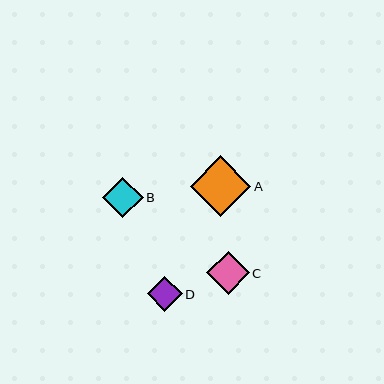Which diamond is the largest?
Diamond A is the largest with a size of approximately 61 pixels.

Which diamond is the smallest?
Diamond D is the smallest with a size of approximately 35 pixels.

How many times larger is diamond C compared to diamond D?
Diamond C is approximately 1.2 times the size of diamond D.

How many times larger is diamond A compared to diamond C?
Diamond A is approximately 1.4 times the size of diamond C.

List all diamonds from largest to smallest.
From largest to smallest: A, C, B, D.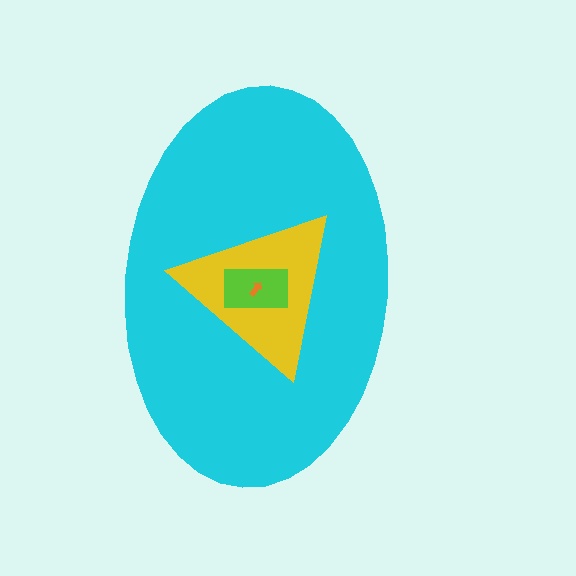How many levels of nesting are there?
4.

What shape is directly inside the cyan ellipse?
The yellow triangle.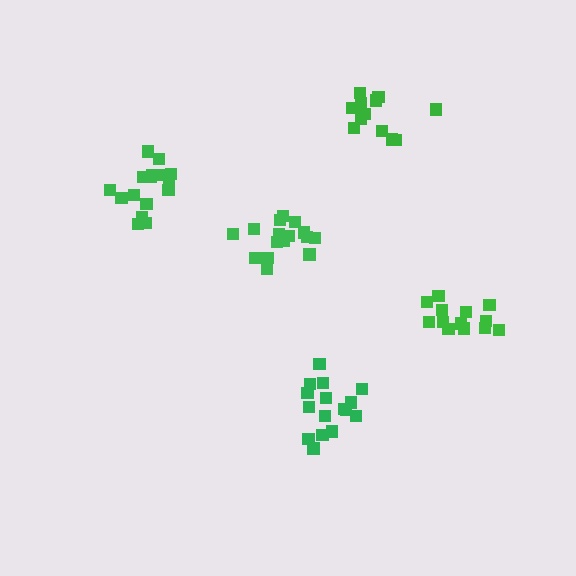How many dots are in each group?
Group 1: 13 dots, Group 2: 16 dots, Group 3: 14 dots, Group 4: 16 dots, Group 5: 16 dots (75 total).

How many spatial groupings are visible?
There are 5 spatial groupings.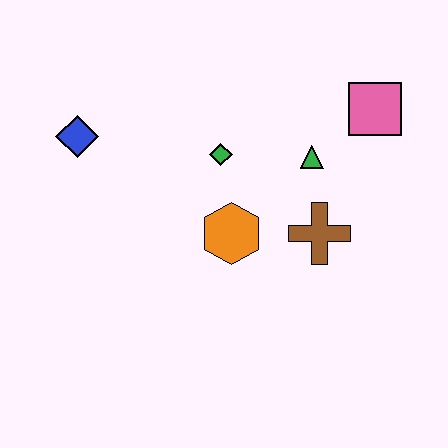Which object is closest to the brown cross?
The green triangle is closest to the brown cross.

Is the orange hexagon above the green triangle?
No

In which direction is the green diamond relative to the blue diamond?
The green diamond is to the right of the blue diamond.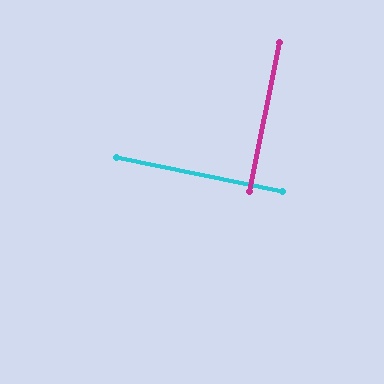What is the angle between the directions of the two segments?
Approximately 90 degrees.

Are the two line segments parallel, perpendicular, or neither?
Perpendicular — they meet at approximately 90°.